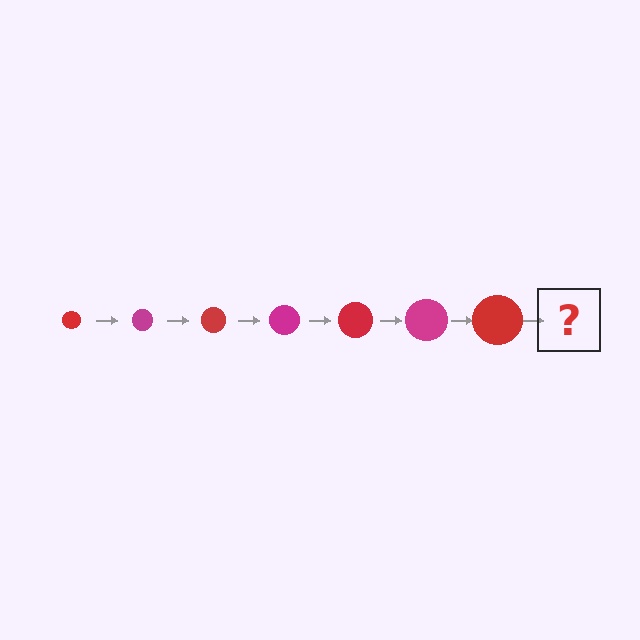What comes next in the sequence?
The next element should be a magenta circle, larger than the previous one.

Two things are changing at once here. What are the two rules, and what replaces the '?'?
The two rules are that the circle grows larger each step and the color cycles through red and magenta. The '?' should be a magenta circle, larger than the previous one.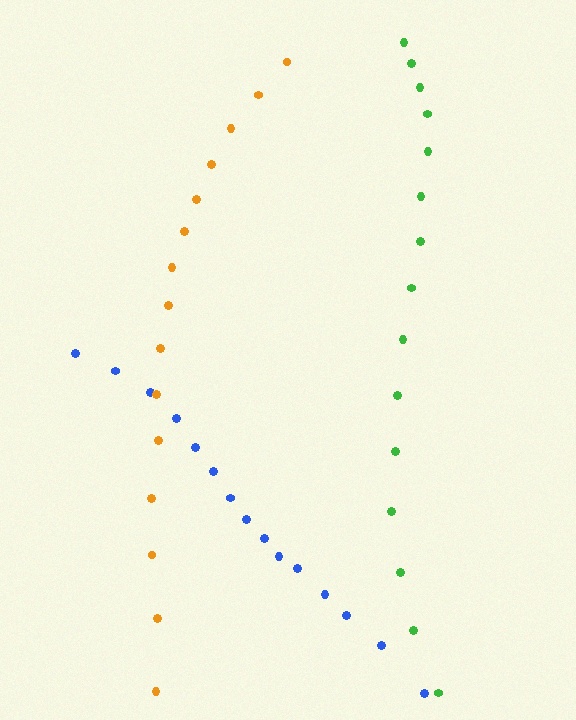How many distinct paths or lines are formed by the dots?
There are 3 distinct paths.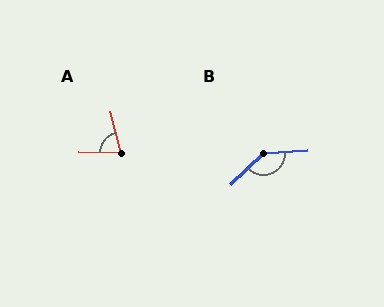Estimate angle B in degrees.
Approximately 140 degrees.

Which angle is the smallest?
A, at approximately 75 degrees.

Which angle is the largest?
B, at approximately 140 degrees.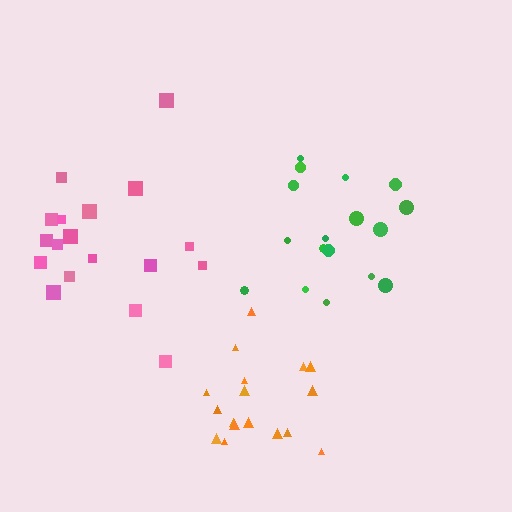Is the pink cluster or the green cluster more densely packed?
Green.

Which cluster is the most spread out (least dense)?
Pink.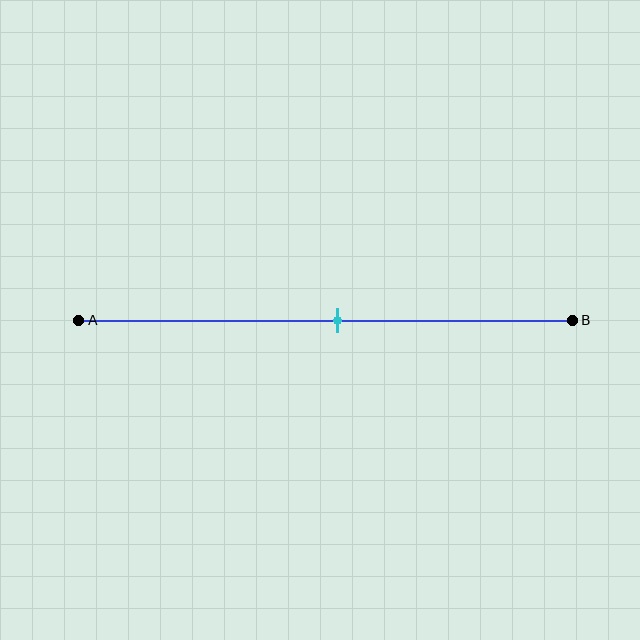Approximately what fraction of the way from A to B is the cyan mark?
The cyan mark is approximately 50% of the way from A to B.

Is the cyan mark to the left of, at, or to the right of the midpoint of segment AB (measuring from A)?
The cyan mark is approximately at the midpoint of segment AB.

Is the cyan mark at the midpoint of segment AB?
Yes, the mark is approximately at the midpoint.